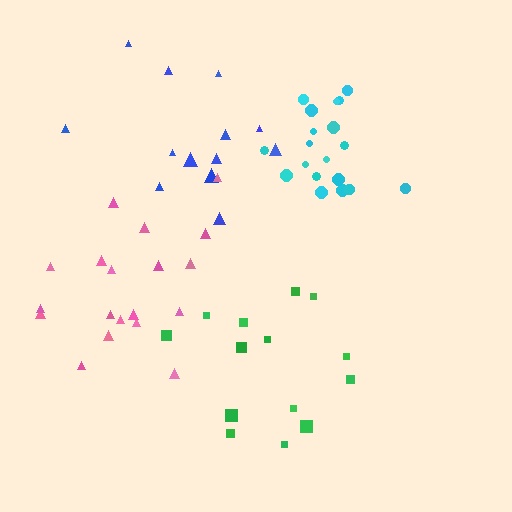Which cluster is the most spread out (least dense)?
Blue.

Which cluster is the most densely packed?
Cyan.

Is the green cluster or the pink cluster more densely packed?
Pink.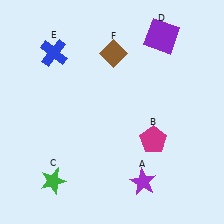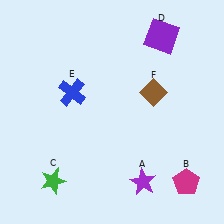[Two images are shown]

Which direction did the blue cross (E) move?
The blue cross (E) moved down.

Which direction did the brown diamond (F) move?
The brown diamond (F) moved right.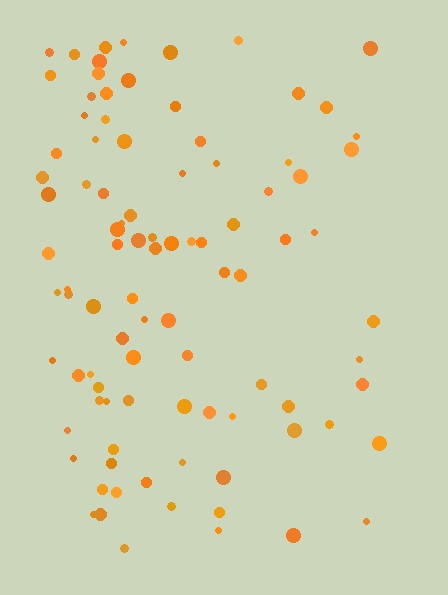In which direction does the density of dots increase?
From right to left, with the left side densest.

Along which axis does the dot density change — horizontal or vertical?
Horizontal.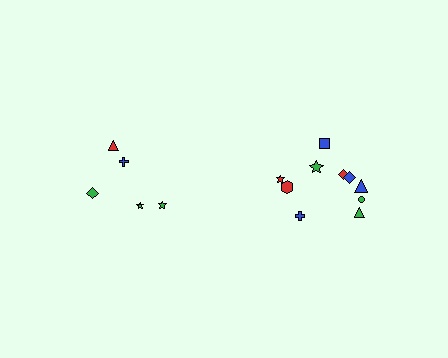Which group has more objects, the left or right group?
The right group.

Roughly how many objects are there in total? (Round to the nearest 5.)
Roughly 15 objects in total.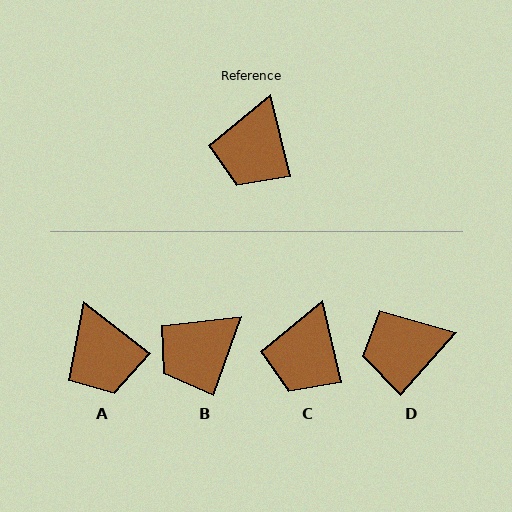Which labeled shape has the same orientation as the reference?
C.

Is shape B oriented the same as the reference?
No, it is off by about 33 degrees.